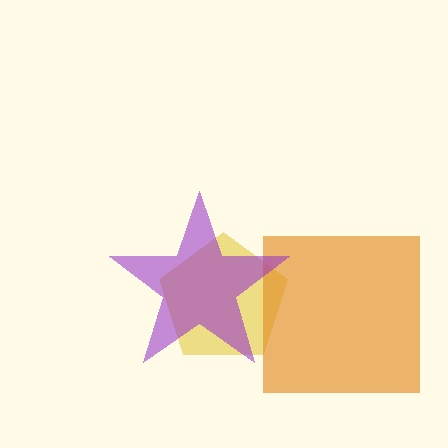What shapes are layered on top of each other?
The layered shapes are: a yellow pentagon, an orange square, a purple star.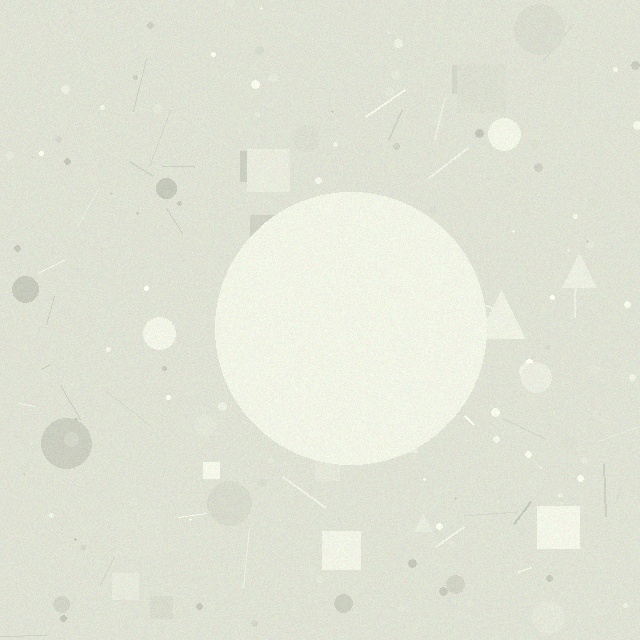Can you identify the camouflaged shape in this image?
The camouflaged shape is a circle.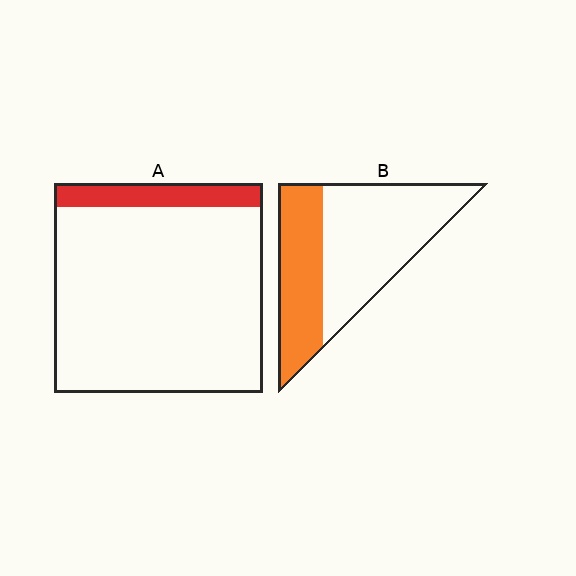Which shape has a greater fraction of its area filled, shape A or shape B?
Shape B.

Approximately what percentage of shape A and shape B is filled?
A is approximately 10% and B is approximately 40%.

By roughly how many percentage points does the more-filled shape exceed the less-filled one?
By roughly 25 percentage points (B over A).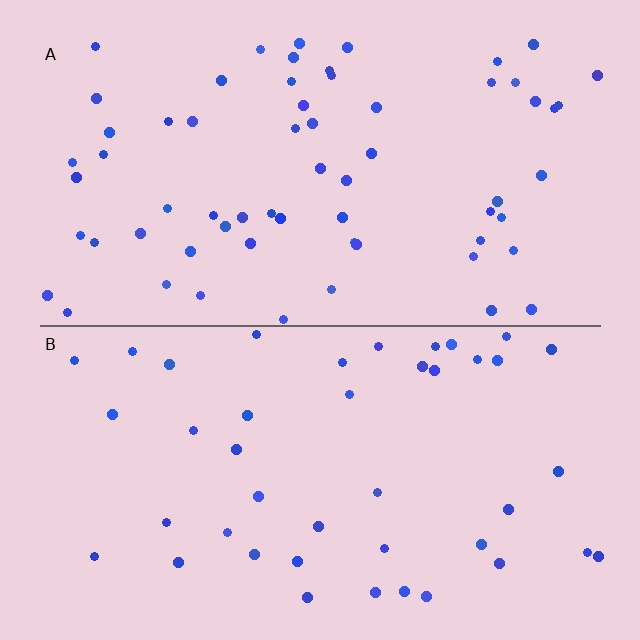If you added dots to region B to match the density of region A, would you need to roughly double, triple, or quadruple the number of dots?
Approximately double.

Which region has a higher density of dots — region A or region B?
A (the top).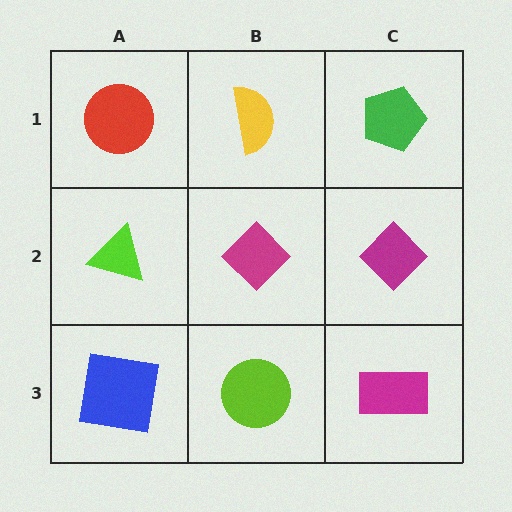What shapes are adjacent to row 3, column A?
A lime triangle (row 2, column A), a lime circle (row 3, column B).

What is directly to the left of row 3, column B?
A blue square.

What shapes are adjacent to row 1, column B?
A magenta diamond (row 2, column B), a red circle (row 1, column A), a green pentagon (row 1, column C).